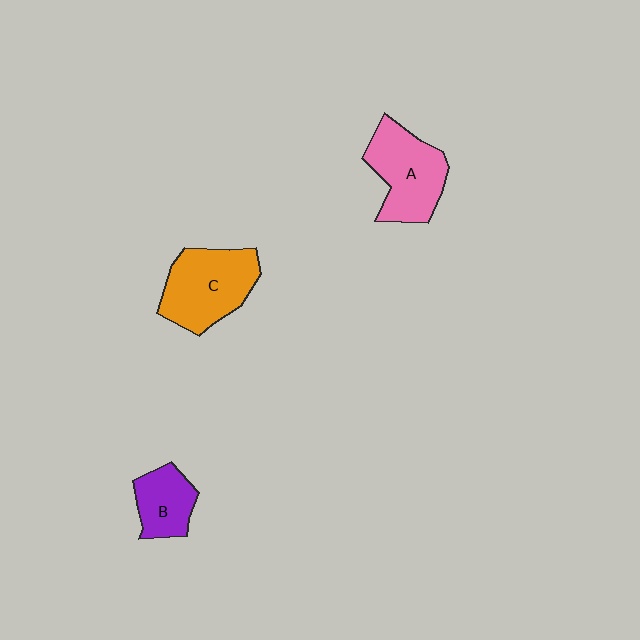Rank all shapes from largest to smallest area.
From largest to smallest: C (orange), A (pink), B (purple).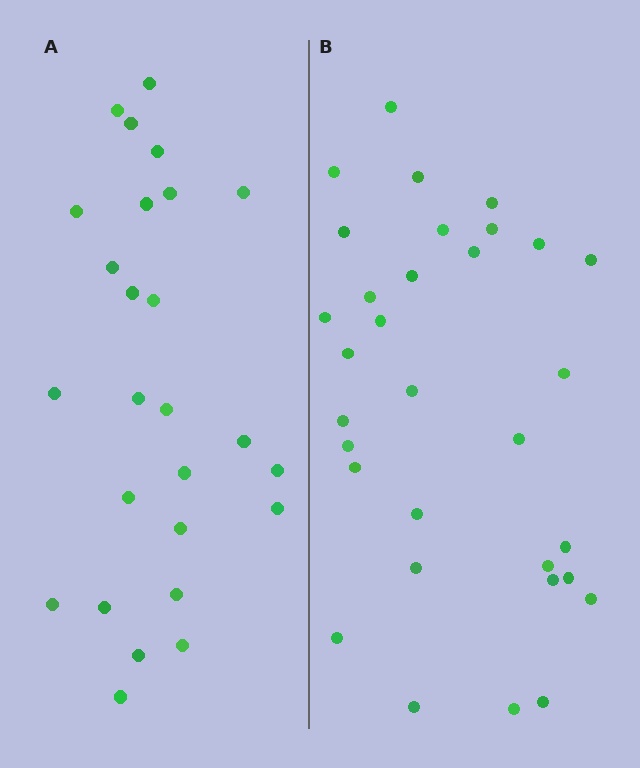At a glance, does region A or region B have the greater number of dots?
Region B (the right region) has more dots.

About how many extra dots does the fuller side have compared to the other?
Region B has about 6 more dots than region A.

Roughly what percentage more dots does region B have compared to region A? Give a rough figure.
About 25% more.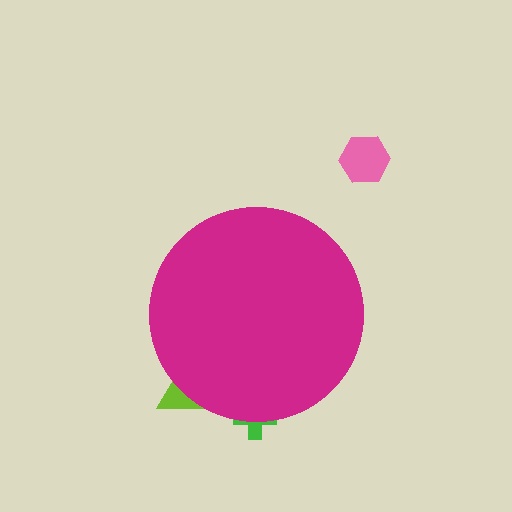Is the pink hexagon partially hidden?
No, the pink hexagon is fully visible.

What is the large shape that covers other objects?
A magenta circle.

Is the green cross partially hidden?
Yes, the green cross is partially hidden behind the magenta circle.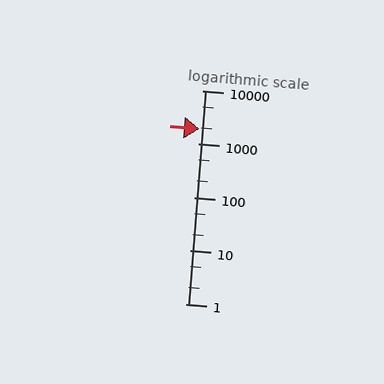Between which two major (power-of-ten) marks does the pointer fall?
The pointer is between 1000 and 10000.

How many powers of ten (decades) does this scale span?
The scale spans 4 decades, from 1 to 10000.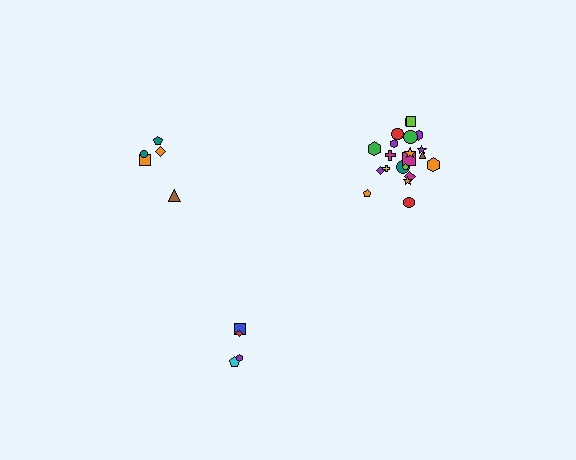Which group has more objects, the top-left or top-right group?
The top-right group.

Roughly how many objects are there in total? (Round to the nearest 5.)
Roughly 30 objects in total.